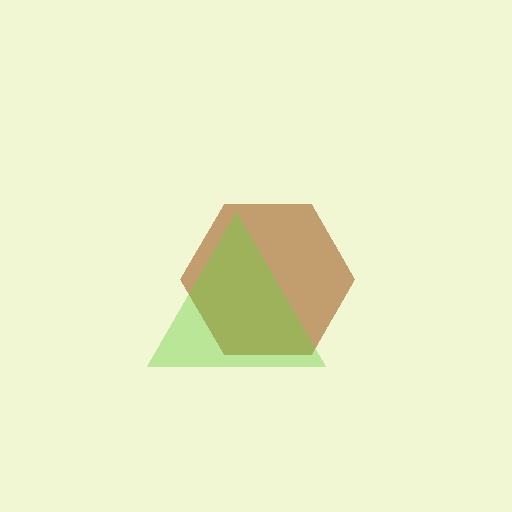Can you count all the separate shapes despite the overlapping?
Yes, there are 2 separate shapes.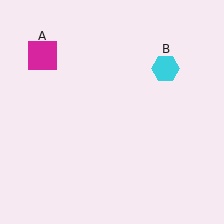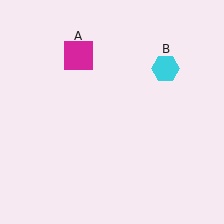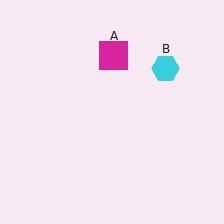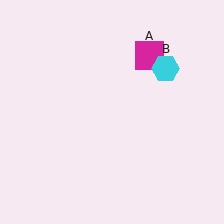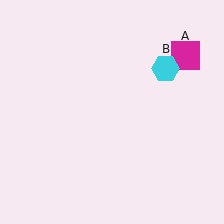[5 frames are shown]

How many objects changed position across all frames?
1 object changed position: magenta square (object A).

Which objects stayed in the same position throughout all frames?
Cyan hexagon (object B) remained stationary.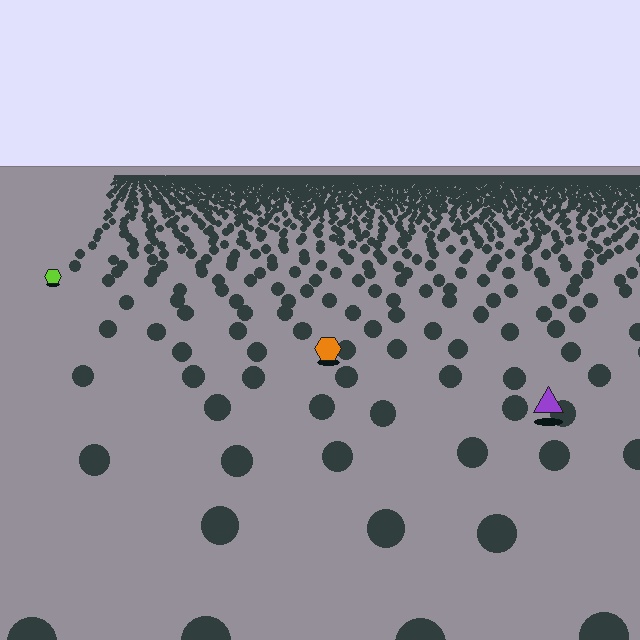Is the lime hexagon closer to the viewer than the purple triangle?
No. The purple triangle is closer — you can tell from the texture gradient: the ground texture is coarser near it.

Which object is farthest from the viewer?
The lime hexagon is farthest from the viewer. It appears smaller and the ground texture around it is denser.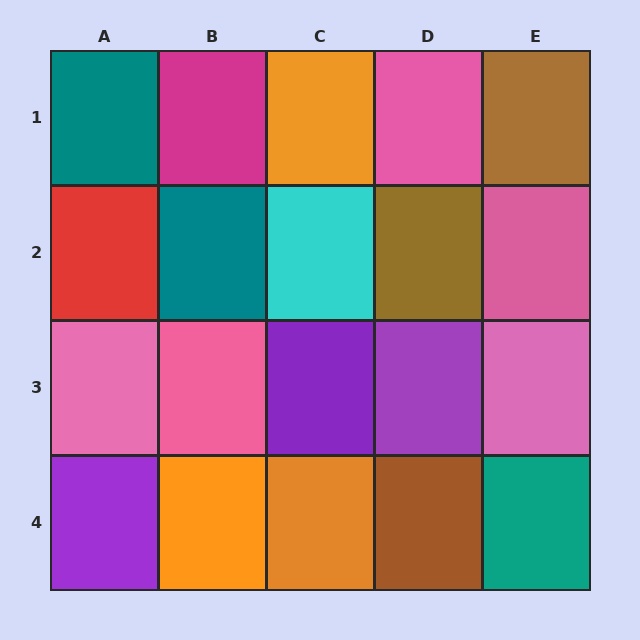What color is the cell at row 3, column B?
Pink.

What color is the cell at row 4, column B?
Orange.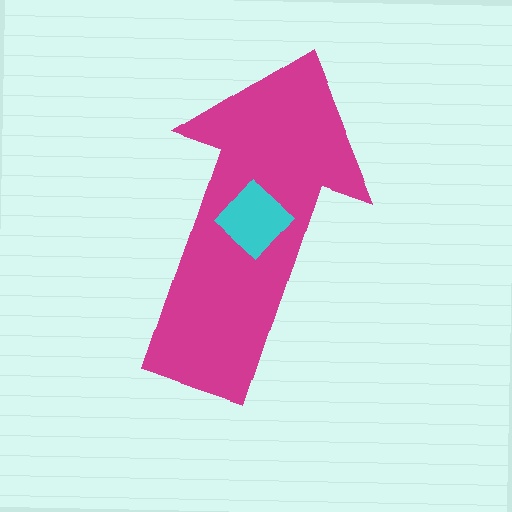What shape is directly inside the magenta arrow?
The cyan diamond.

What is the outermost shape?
The magenta arrow.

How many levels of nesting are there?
2.